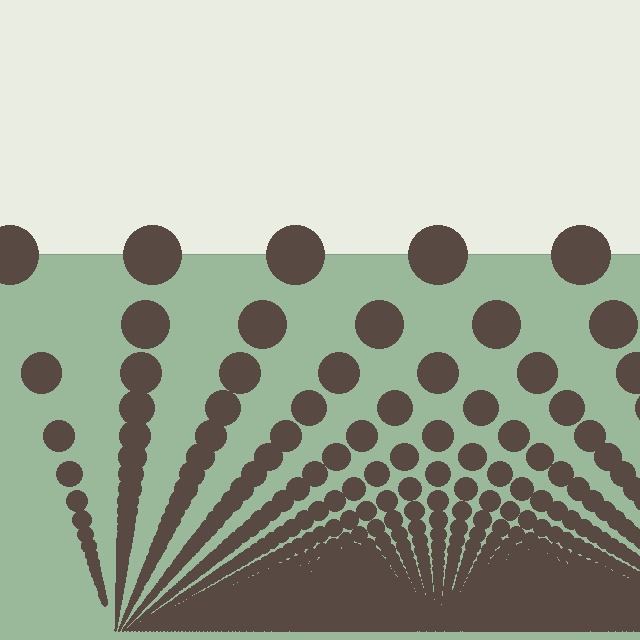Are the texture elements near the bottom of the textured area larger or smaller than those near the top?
Smaller. The gradient is inverted — elements near the bottom are smaller and denser.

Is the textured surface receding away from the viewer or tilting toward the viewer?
The surface appears to tilt toward the viewer. Texture elements get larger and sparser toward the top.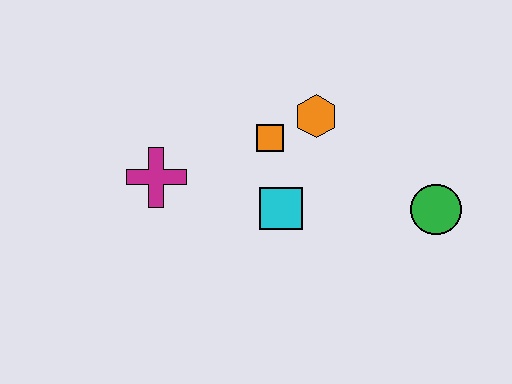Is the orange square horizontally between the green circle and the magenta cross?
Yes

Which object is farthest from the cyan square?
The green circle is farthest from the cyan square.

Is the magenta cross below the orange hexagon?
Yes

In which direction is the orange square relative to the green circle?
The orange square is to the left of the green circle.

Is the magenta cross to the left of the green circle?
Yes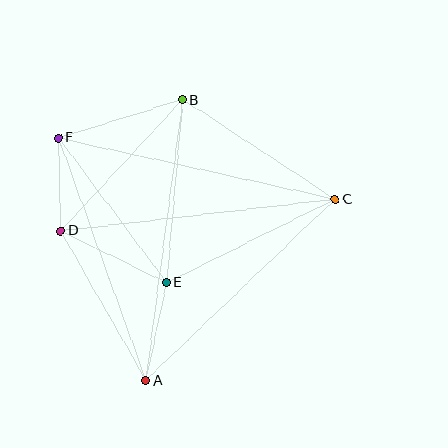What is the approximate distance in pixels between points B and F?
The distance between B and F is approximately 130 pixels.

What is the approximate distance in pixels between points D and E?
The distance between D and E is approximately 118 pixels.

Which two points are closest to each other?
Points D and F are closest to each other.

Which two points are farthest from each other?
Points C and F are farthest from each other.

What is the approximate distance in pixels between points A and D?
The distance between A and D is approximately 173 pixels.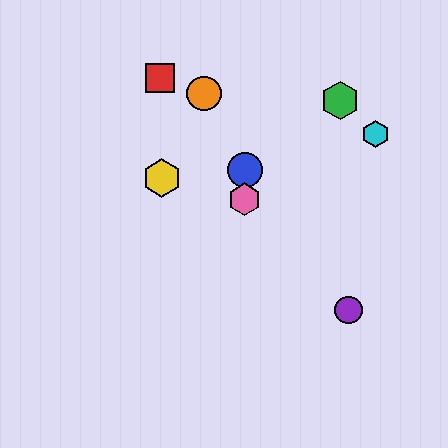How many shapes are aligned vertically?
2 shapes (the blue circle, the pink hexagon) are aligned vertically.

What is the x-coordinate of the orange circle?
The orange circle is at x≈204.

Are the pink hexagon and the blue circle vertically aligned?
Yes, both are at x≈245.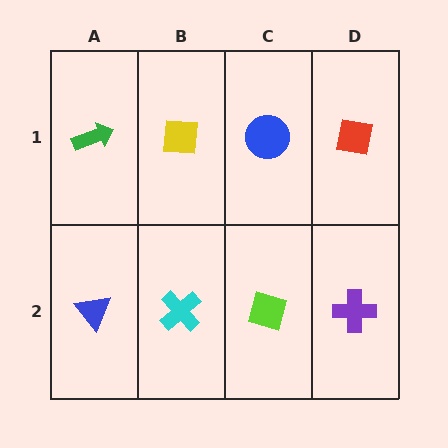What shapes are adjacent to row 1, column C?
A lime diamond (row 2, column C), a yellow square (row 1, column B), a red square (row 1, column D).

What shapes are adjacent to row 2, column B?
A yellow square (row 1, column B), a blue triangle (row 2, column A), a lime diamond (row 2, column C).